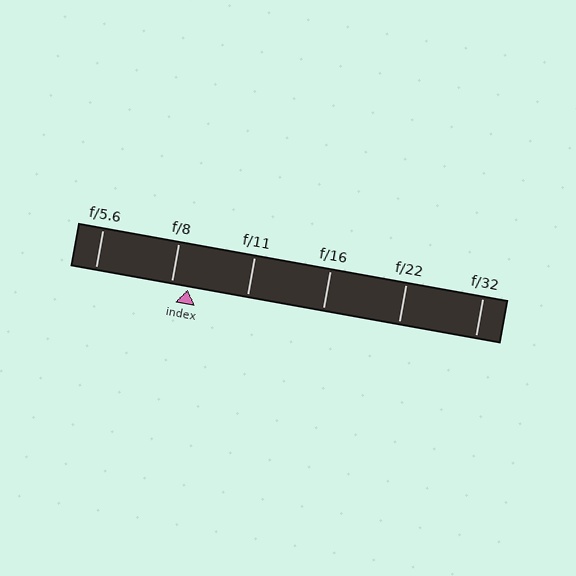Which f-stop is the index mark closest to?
The index mark is closest to f/8.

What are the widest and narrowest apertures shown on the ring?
The widest aperture shown is f/5.6 and the narrowest is f/32.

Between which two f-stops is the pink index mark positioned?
The index mark is between f/8 and f/11.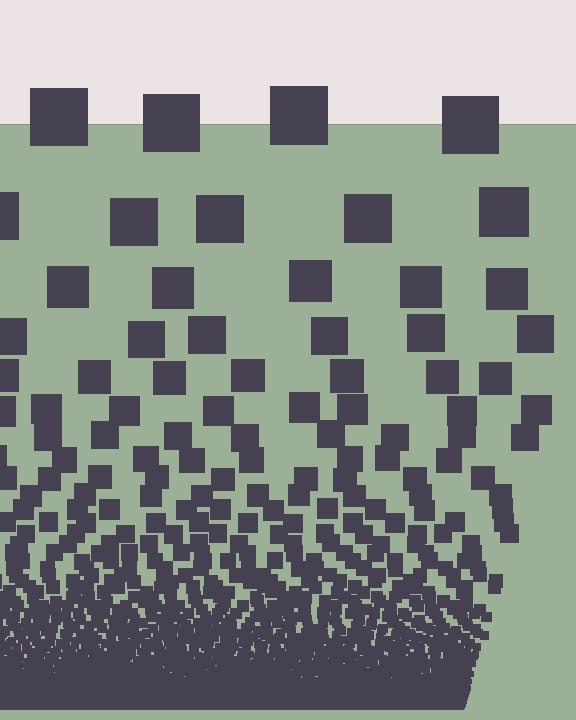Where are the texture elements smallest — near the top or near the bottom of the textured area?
Near the bottom.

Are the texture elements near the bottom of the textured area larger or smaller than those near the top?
Smaller. The gradient is inverted — elements near the bottom are smaller and denser.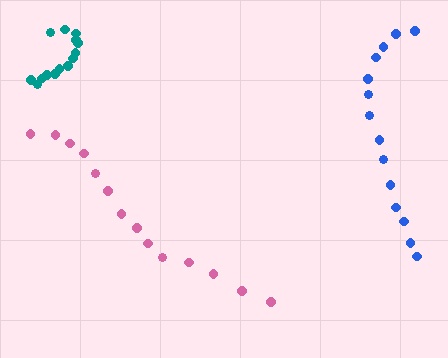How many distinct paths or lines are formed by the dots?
There are 3 distinct paths.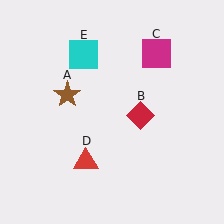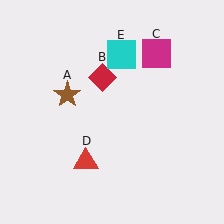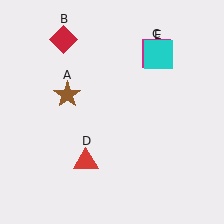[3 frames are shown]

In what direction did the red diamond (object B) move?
The red diamond (object B) moved up and to the left.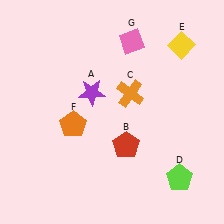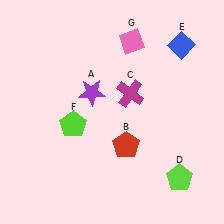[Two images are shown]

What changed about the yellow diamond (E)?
In Image 1, E is yellow. In Image 2, it changed to blue.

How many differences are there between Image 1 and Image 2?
There are 3 differences between the two images.